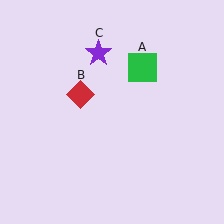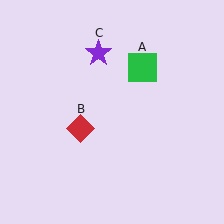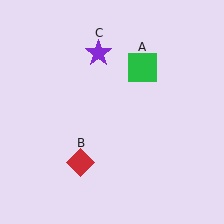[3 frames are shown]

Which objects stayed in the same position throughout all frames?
Green square (object A) and purple star (object C) remained stationary.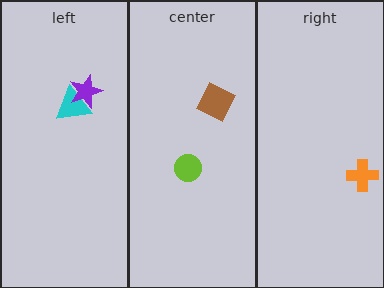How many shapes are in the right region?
1.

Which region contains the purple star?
The left region.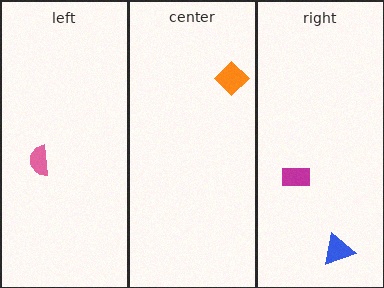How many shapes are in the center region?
1.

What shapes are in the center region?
The orange diamond.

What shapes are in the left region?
The pink semicircle.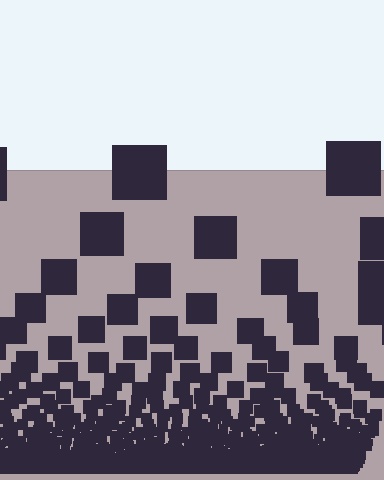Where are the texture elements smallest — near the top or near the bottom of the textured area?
Near the bottom.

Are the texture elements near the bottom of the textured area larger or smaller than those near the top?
Smaller. The gradient is inverted — elements near the bottom are smaller and denser.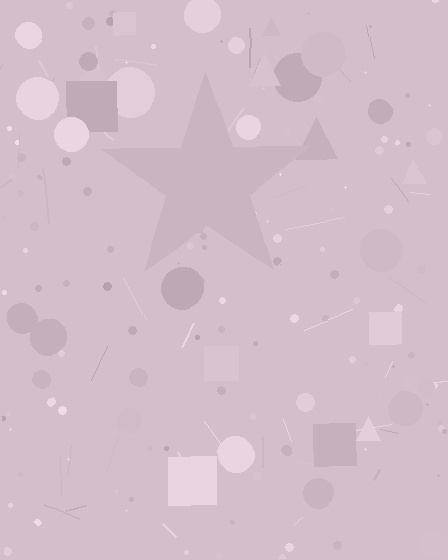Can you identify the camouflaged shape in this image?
The camouflaged shape is a star.